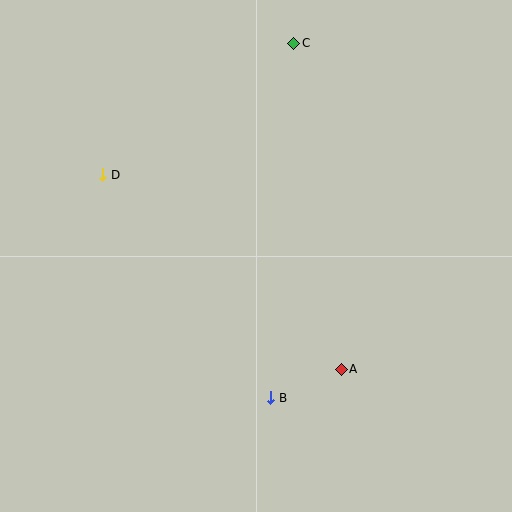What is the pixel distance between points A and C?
The distance between A and C is 329 pixels.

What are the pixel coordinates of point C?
Point C is at (294, 43).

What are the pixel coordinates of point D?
Point D is at (103, 175).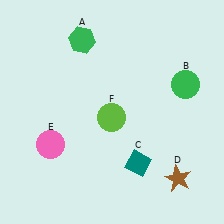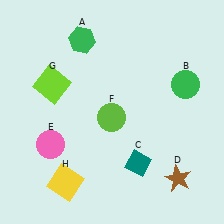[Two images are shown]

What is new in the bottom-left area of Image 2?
A yellow square (H) was added in the bottom-left area of Image 2.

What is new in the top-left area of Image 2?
A lime square (G) was added in the top-left area of Image 2.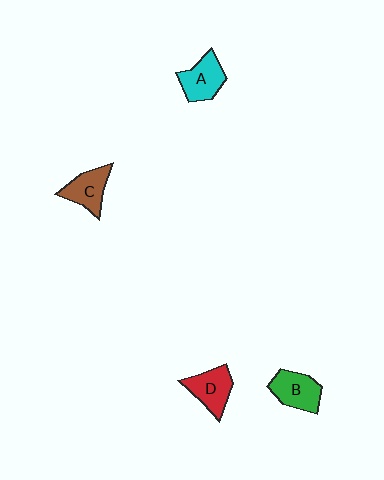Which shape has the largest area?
Shape B (green).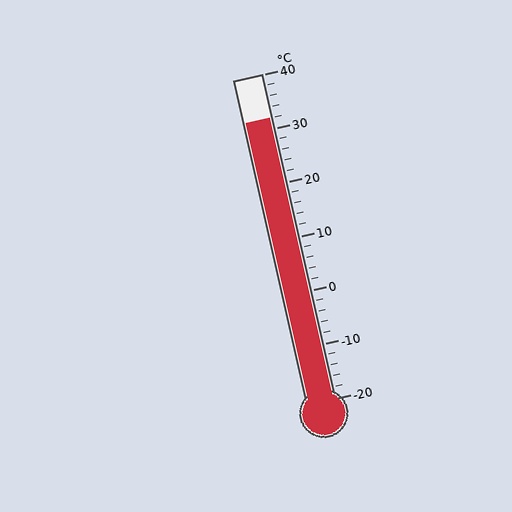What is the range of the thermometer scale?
The thermometer scale ranges from -20°C to 40°C.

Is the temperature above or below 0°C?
The temperature is above 0°C.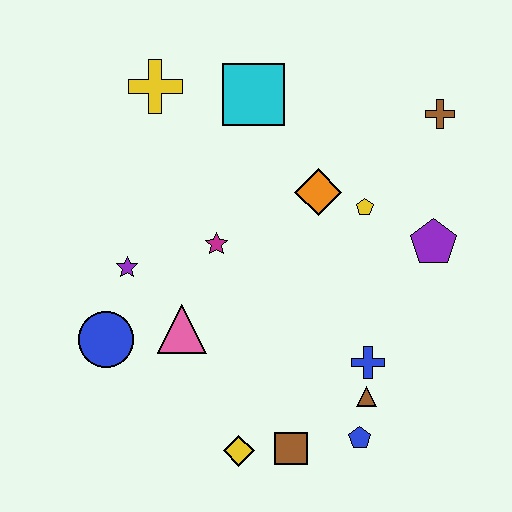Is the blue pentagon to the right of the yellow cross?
Yes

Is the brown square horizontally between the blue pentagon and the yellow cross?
Yes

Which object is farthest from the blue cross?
The yellow cross is farthest from the blue cross.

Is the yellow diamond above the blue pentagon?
No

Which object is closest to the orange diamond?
The yellow pentagon is closest to the orange diamond.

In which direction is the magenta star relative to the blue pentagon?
The magenta star is above the blue pentagon.